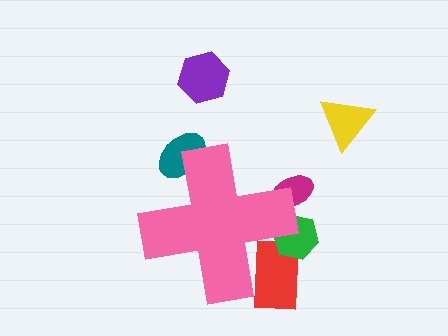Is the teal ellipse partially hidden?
Yes, the teal ellipse is partially hidden behind the pink cross.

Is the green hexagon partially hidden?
Yes, the green hexagon is partially hidden behind the pink cross.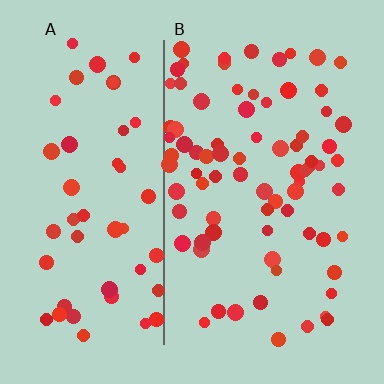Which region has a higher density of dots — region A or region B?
B (the right).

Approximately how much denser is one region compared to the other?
Approximately 1.6× — region B over region A.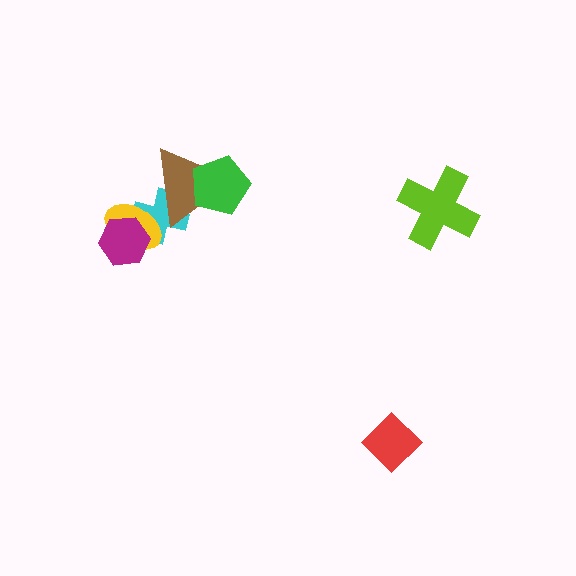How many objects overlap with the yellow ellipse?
2 objects overlap with the yellow ellipse.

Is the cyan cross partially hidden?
Yes, it is partially covered by another shape.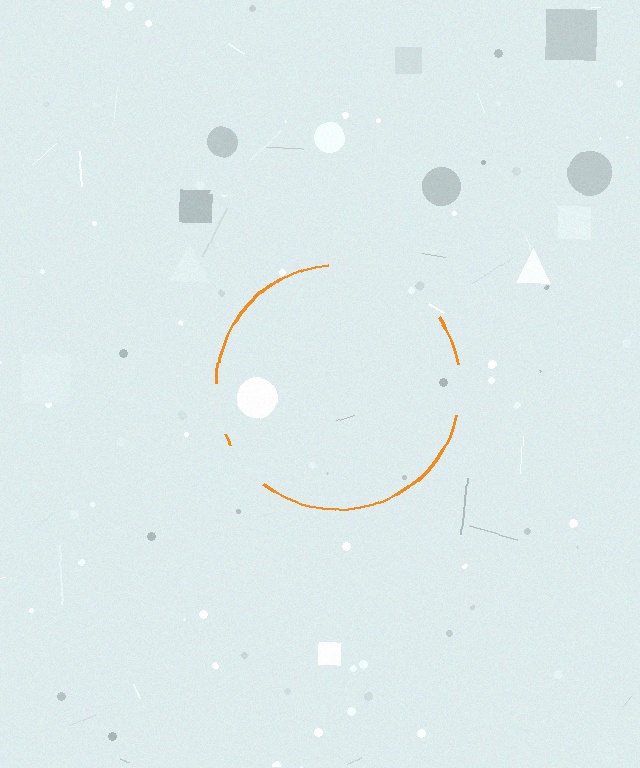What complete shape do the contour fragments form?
The contour fragments form a circle.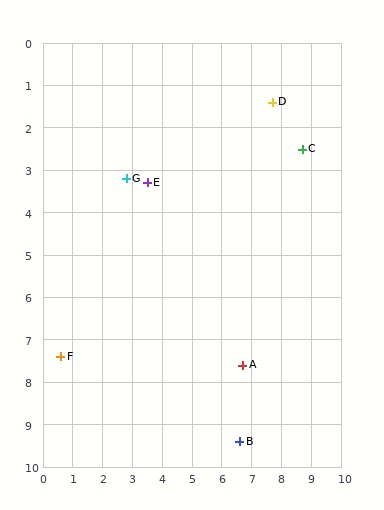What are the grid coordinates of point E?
Point E is at approximately (3.5, 3.3).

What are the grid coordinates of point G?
Point G is at approximately (2.8, 3.2).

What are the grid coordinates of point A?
Point A is at approximately (6.7, 7.6).